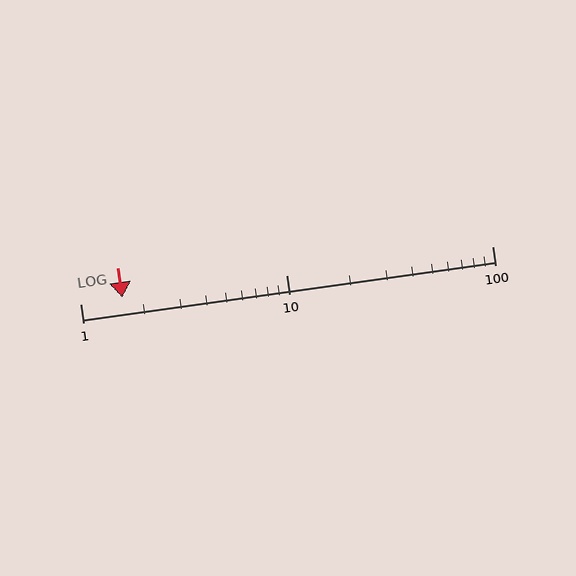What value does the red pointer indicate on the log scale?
The pointer indicates approximately 1.6.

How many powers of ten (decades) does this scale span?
The scale spans 2 decades, from 1 to 100.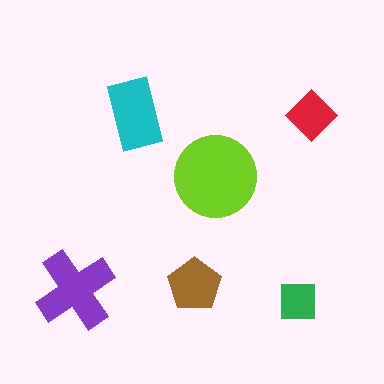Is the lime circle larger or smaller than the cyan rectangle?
Larger.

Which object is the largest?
The lime circle.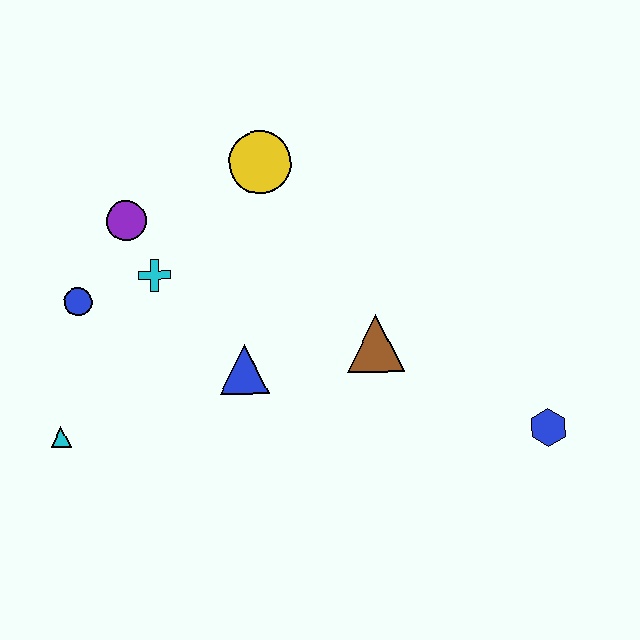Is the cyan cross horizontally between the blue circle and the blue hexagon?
Yes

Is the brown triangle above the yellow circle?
No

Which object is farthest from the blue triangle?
The blue hexagon is farthest from the blue triangle.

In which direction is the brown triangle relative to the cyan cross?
The brown triangle is to the right of the cyan cross.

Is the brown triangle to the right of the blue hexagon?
No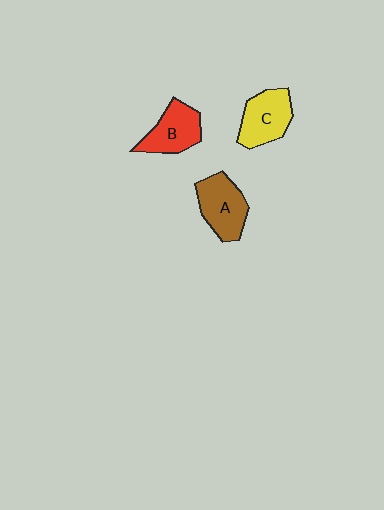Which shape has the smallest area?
Shape B (red).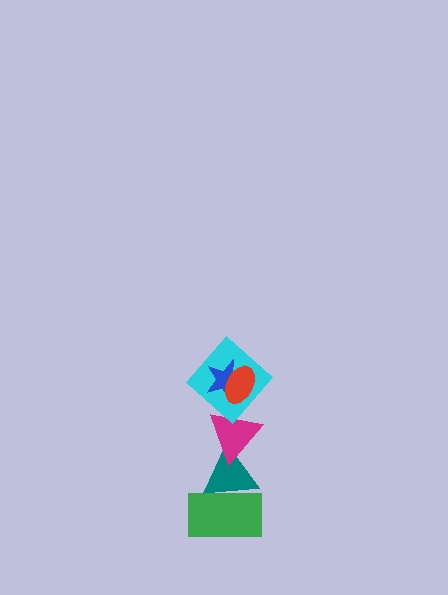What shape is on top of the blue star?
The red ellipse is on top of the blue star.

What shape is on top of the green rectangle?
The teal triangle is on top of the green rectangle.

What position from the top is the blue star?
The blue star is 2nd from the top.